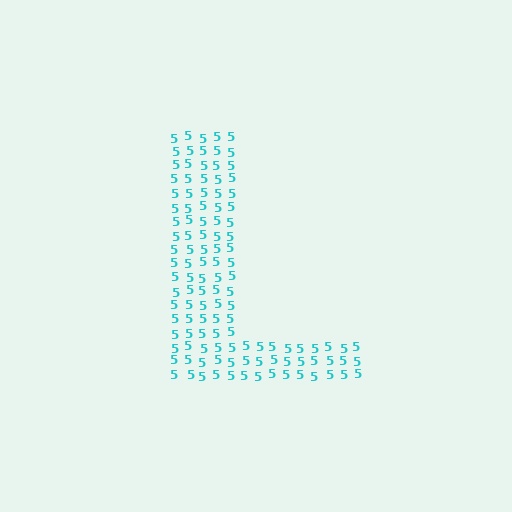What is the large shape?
The large shape is the letter L.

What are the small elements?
The small elements are digit 5's.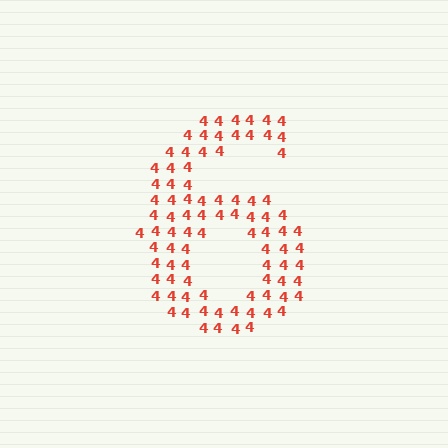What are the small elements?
The small elements are digit 4's.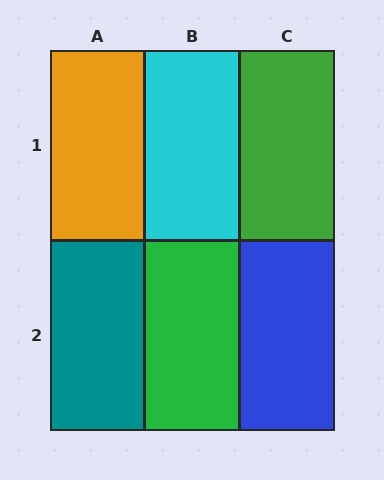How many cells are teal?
1 cell is teal.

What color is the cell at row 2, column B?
Green.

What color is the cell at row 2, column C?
Blue.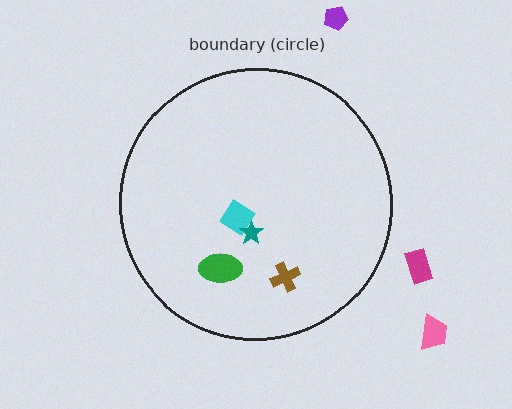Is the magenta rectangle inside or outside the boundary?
Outside.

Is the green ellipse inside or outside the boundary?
Inside.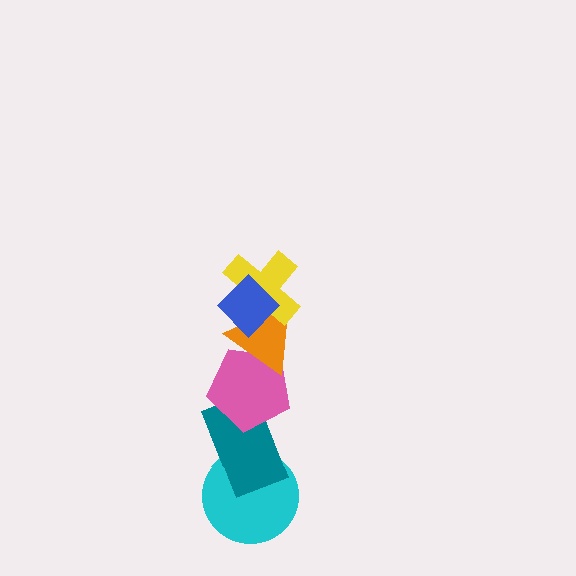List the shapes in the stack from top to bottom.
From top to bottom: the blue diamond, the yellow cross, the orange triangle, the pink pentagon, the teal rectangle, the cyan circle.